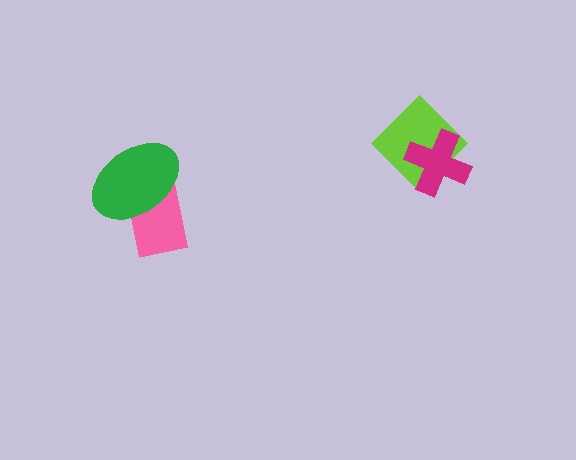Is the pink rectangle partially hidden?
Yes, it is partially covered by another shape.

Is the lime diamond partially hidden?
Yes, it is partially covered by another shape.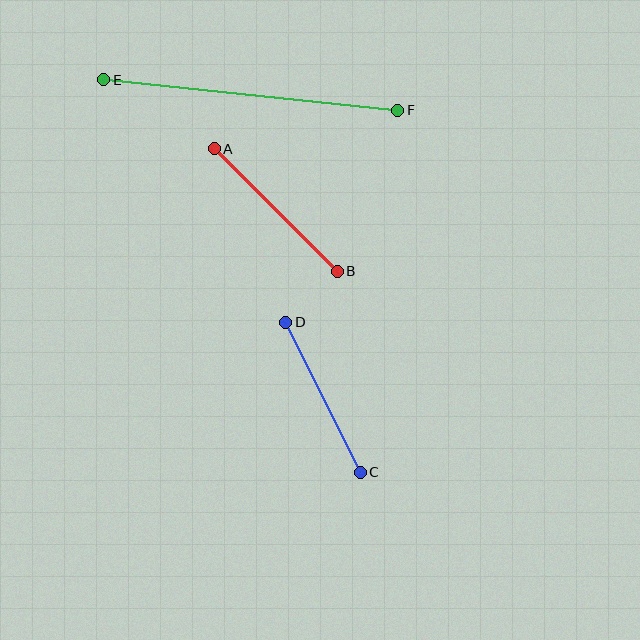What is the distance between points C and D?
The distance is approximately 168 pixels.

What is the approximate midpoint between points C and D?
The midpoint is at approximately (323, 397) pixels.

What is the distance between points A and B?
The distance is approximately 174 pixels.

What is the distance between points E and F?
The distance is approximately 296 pixels.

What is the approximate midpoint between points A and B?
The midpoint is at approximately (276, 210) pixels.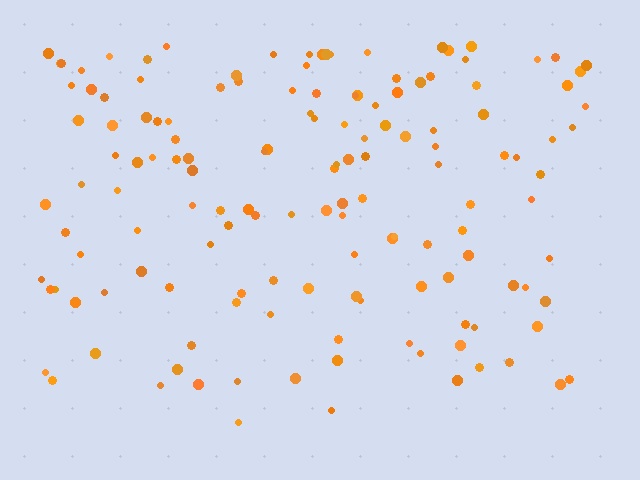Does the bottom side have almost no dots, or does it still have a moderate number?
Still a moderate number, just noticeably fewer than the top.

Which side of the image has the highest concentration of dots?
The top.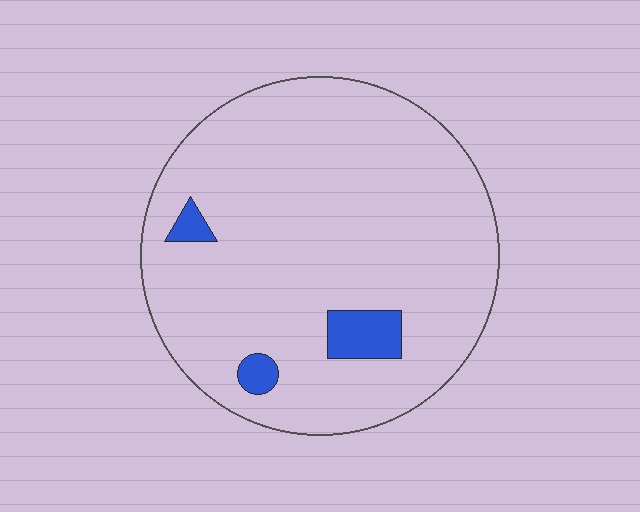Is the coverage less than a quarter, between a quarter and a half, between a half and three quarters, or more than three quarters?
Less than a quarter.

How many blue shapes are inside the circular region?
3.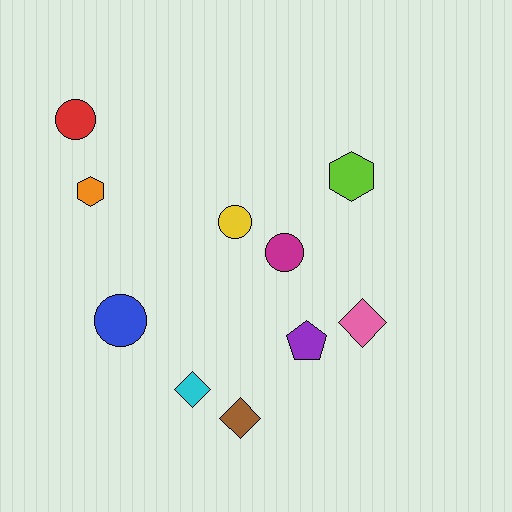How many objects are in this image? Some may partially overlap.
There are 10 objects.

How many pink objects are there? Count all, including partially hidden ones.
There is 1 pink object.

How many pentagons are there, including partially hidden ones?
There is 1 pentagon.